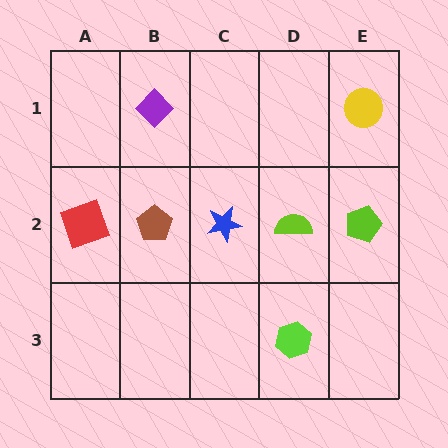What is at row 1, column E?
A yellow circle.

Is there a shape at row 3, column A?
No, that cell is empty.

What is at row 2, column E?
A lime pentagon.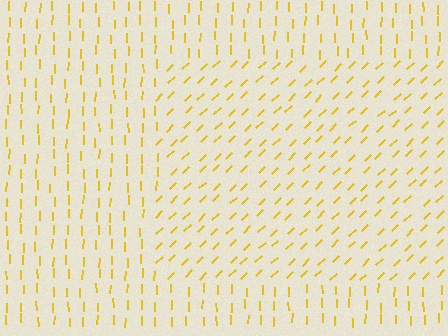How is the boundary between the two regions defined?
The boundary is defined purely by a change in line orientation (approximately 45 degrees difference). All lines are the same color and thickness.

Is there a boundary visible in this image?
Yes, there is a texture boundary formed by a change in line orientation.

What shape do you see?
I see a rectangle.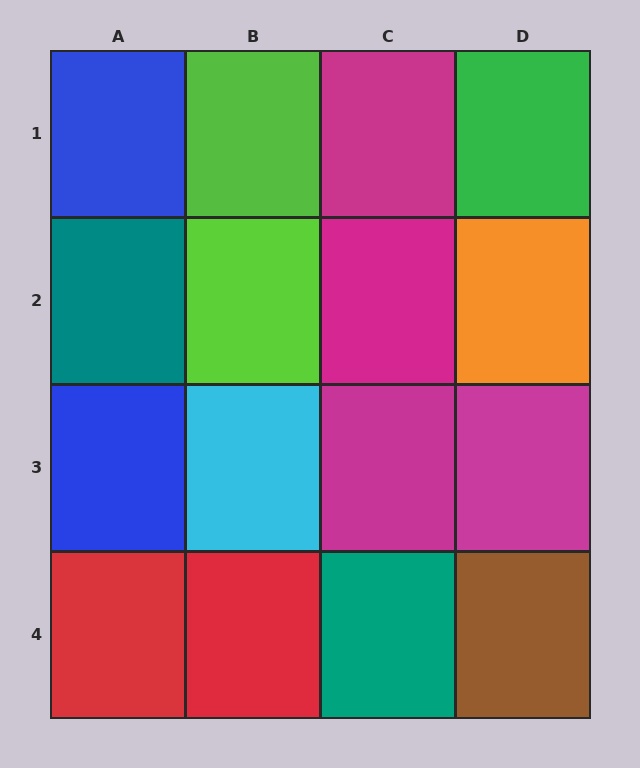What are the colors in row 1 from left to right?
Blue, lime, magenta, green.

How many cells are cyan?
1 cell is cyan.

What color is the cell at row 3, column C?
Magenta.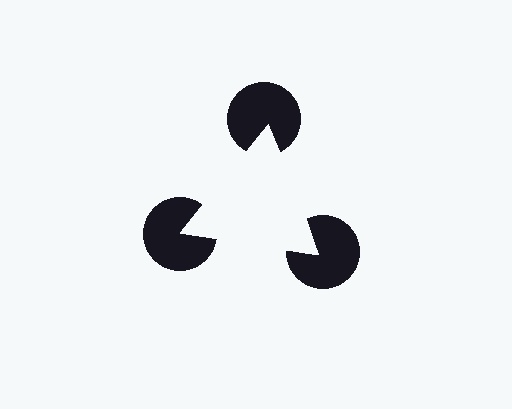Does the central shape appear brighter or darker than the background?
It typically appears slightly brighter than the background, even though no actual brightness change is drawn.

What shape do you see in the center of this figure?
An illusory triangle — its edges are inferred from the aligned wedge cuts in the pac-man discs, not physically drawn.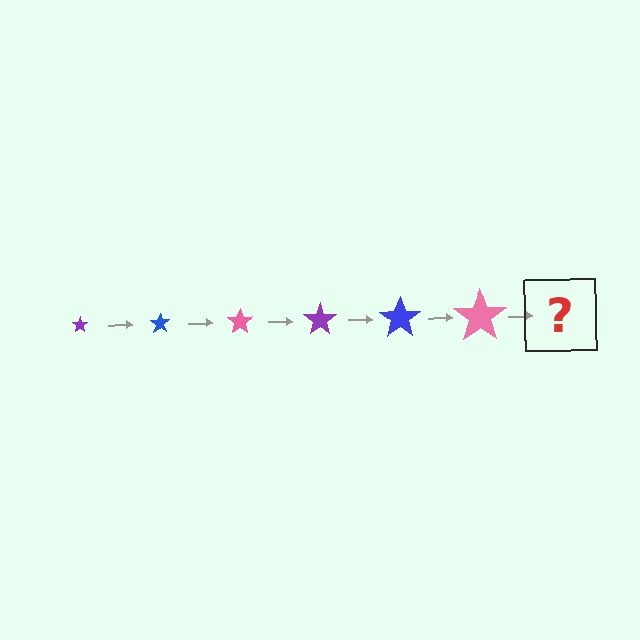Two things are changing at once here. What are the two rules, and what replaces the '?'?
The two rules are that the star grows larger each step and the color cycles through purple, blue, and pink. The '?' should be a purple star, larger than the previous one.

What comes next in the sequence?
The next element should be a purple star, larger than the previous one.